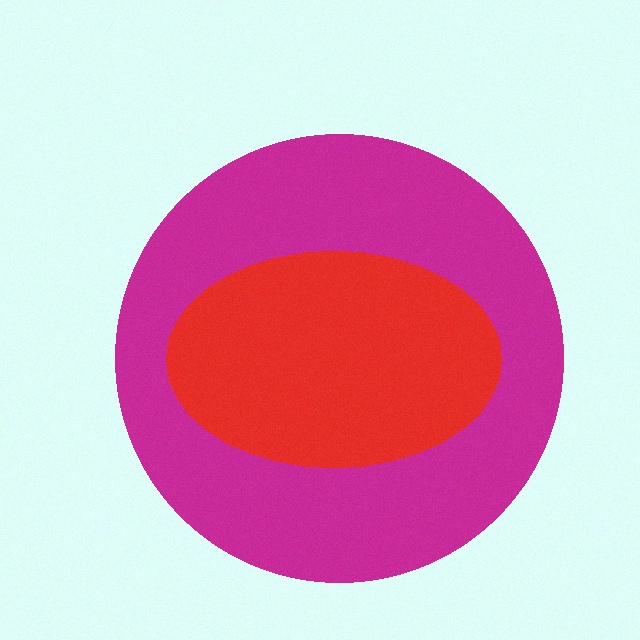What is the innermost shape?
The red ellipse.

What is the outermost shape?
The magenta circle.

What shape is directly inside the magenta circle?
The red ellipse.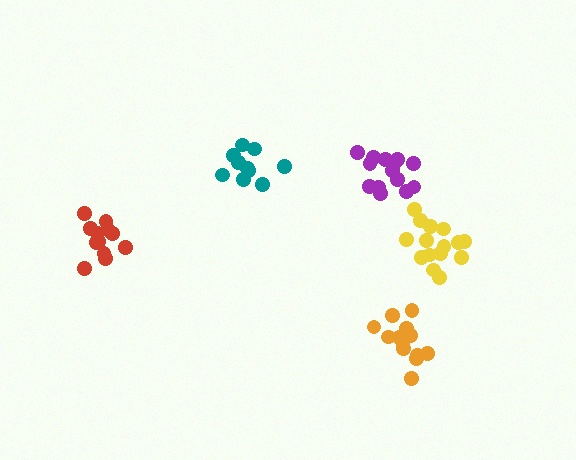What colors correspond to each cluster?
The clusters are colored: orange, teal, red, purple, yellow.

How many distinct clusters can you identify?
There are 5 distinct clusters.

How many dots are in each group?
Group 1: 13 dots, Group 2: 12 dots, Group 3: 12 dots, Group 4: 14 dots, Group 5: 15 dots (66 total).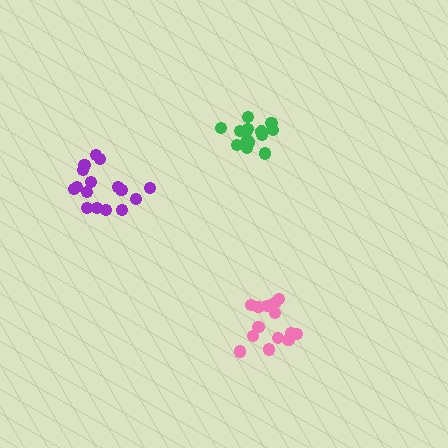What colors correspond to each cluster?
The clusters are colored: purple, green, pink.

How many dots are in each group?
Group 1: 16 dots, Group 2: 14 dots, Group 3: 15 dots (45 total).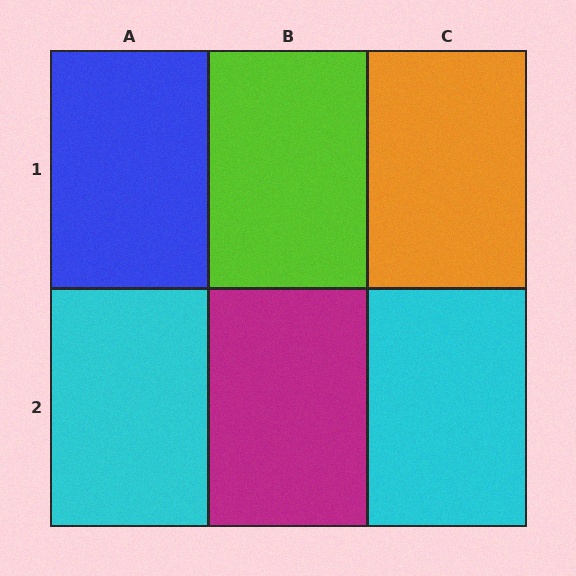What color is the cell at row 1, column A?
Blue.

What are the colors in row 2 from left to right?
Cyan, magenta, cyan.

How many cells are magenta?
1 cell is magenta.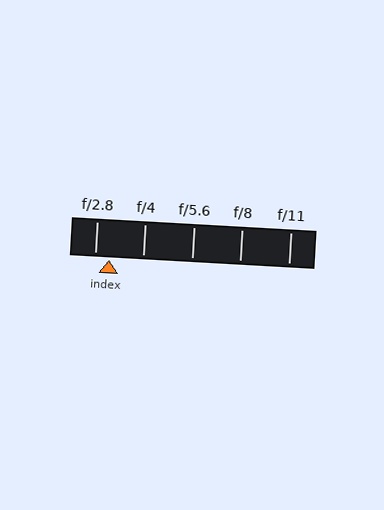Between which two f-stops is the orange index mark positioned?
The index mark is between f/2.8 and f/4.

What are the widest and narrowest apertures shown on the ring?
The widest aperture shown is f/2.8 and the narrowest is f/11.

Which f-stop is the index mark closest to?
The index mark is closest to f/2.8.